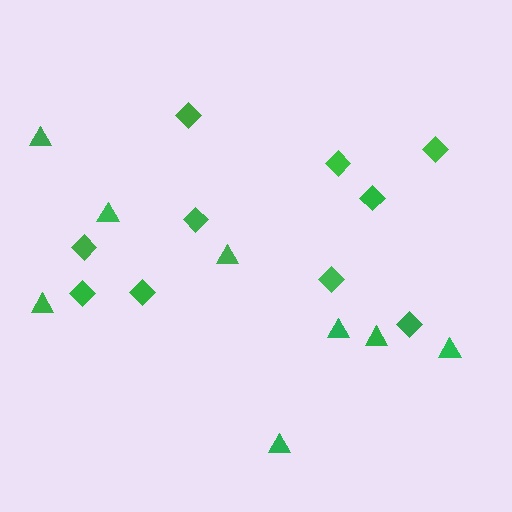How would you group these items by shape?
There are 2 groups: one group of diamonds (10) and one group of triangles (8).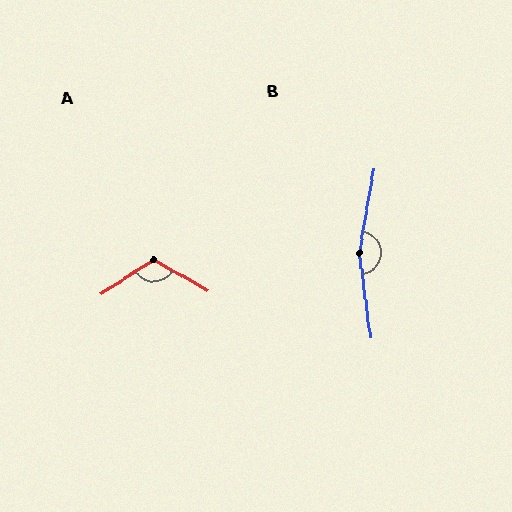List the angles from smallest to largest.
A (117°), B (163°).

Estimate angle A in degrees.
Approximately 117 degrees.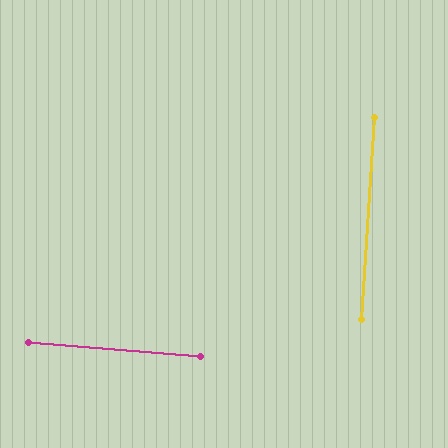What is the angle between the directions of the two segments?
Approximately 89 degrees.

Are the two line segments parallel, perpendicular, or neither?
Perpendicular — they meet at approximately 89°.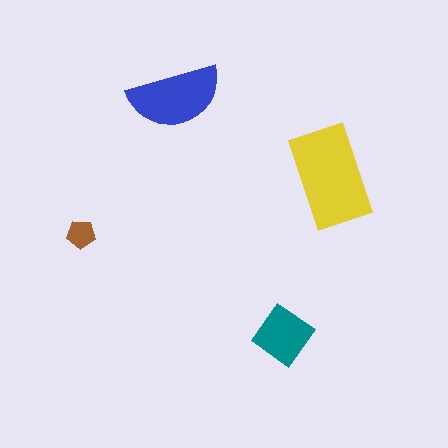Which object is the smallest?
The brown pentagon.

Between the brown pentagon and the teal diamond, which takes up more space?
The teal diamond.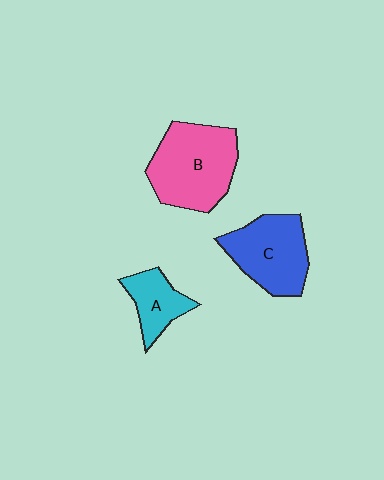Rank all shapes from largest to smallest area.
From largest to smallest: B (pink), C (blue), A (cyan).